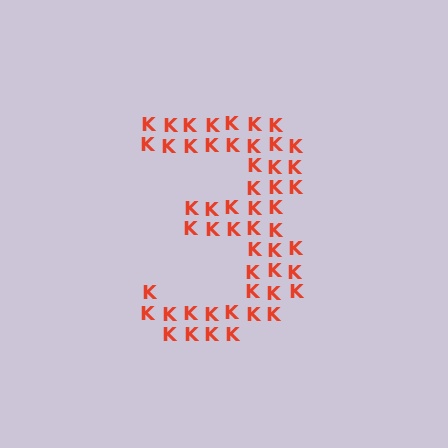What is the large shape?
The large shape is the digit 3.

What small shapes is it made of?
It is made of small letter K's.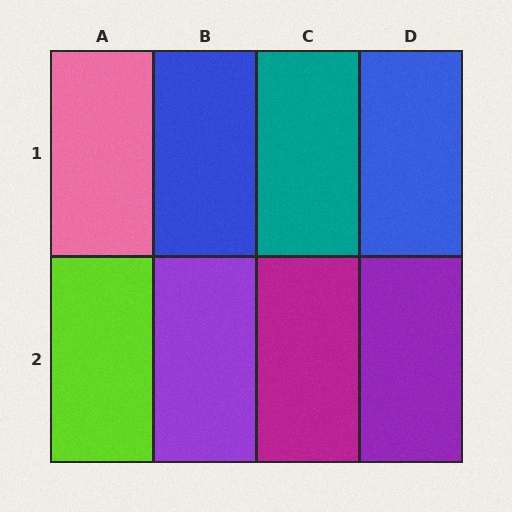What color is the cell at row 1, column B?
Blue.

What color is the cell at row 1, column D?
Blue.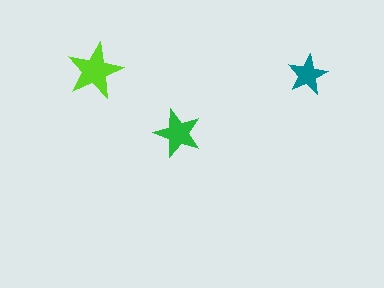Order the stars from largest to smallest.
the lime one, the green one, the teal one.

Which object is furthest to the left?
The lime star is leftmost.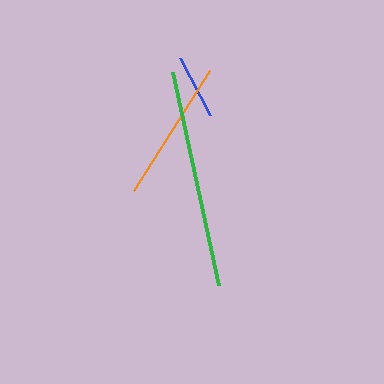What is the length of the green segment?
The green segment is approximately 218 pixels long.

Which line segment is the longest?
The green line is the longest at approximately 218 pixels.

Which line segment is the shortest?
The blue line is the shortest at approximately 65 pixels.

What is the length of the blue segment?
The blue segment is approximately 65 pixels long.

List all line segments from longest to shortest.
From longest to shortest: green, orange, blue.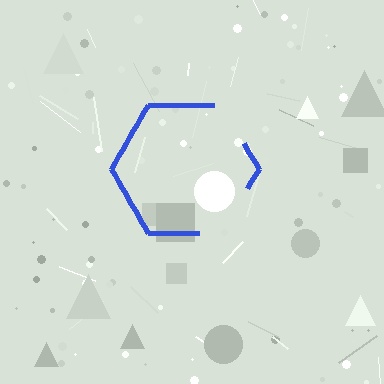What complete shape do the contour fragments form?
The contour fragments form a hexagon.